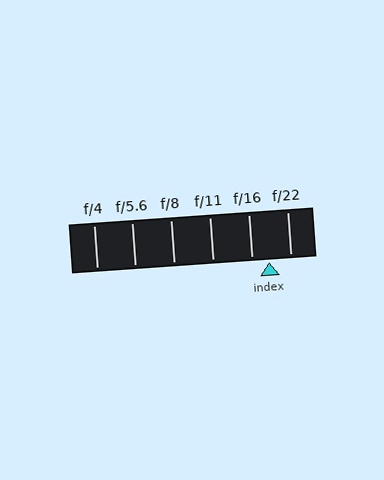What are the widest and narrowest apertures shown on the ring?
The widest aperture shown is f/4 and the narrowest is f/22.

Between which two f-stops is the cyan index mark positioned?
The index mark is between f/16 and f/22.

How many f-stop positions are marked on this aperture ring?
There are 6 f-stop positions marked.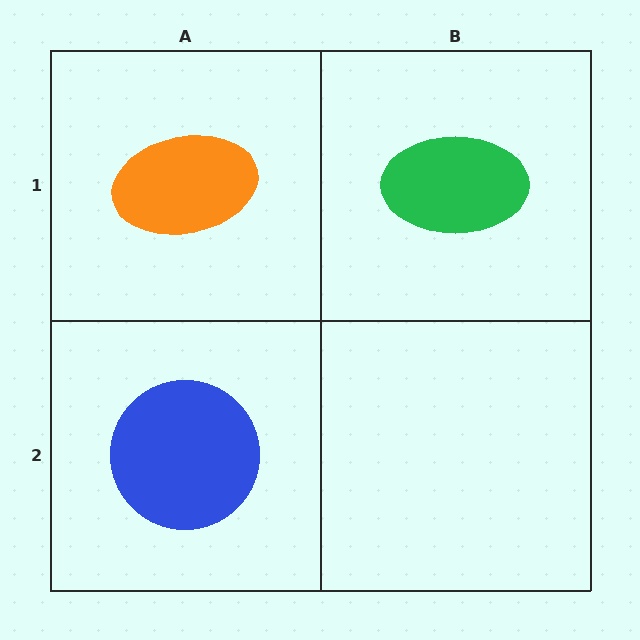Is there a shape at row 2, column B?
No, that cell is empty.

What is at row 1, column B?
A green ellipse.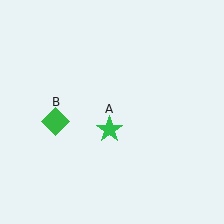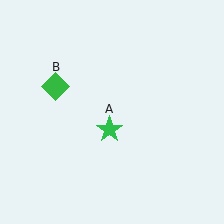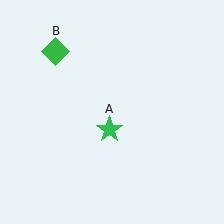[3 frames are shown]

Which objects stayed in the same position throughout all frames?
Green star (object A) remained stationary.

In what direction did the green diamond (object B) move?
The green diamond (object B) moved up.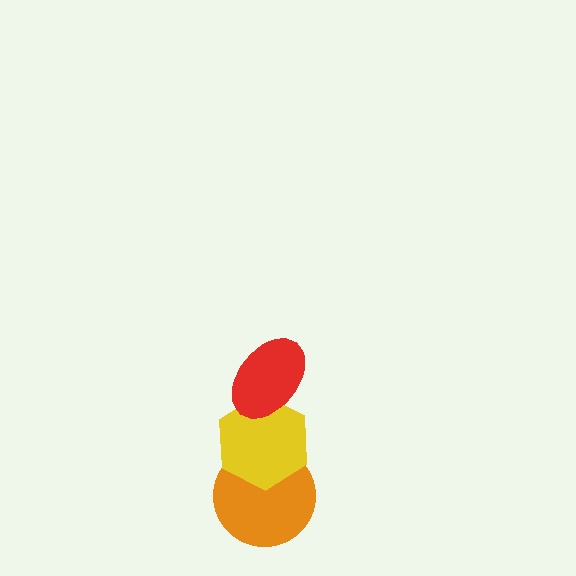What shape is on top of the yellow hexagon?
The red ellipse is on top of the yellow hexagon.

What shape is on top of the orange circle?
The yellow hexagon is on top of the orange circle.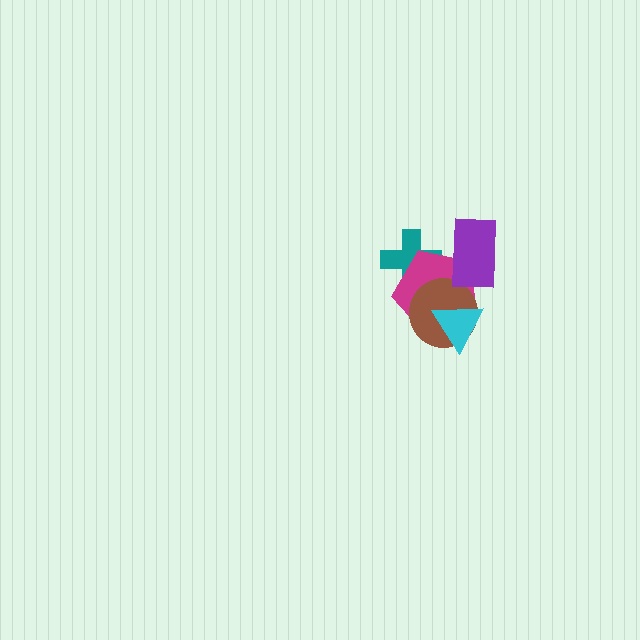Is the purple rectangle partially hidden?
No, no other shape covers it.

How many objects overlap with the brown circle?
2 objects overlap with the brown circle.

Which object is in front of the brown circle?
The cyan triangle is in front of the brown circle.